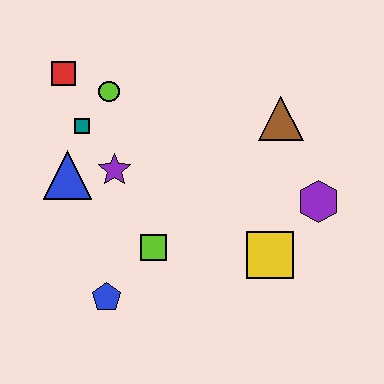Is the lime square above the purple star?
No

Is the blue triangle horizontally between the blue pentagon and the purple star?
No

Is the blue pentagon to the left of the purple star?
Yes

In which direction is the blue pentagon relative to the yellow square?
The blue pentagon is to the left of the yellow square.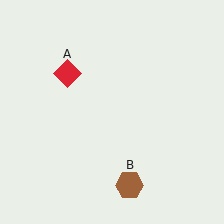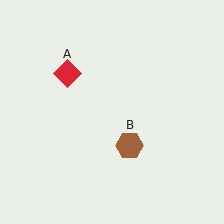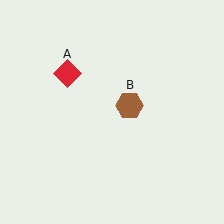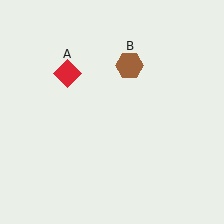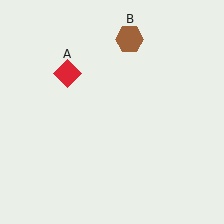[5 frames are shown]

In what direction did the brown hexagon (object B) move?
The brown hexagon (object B) moved up.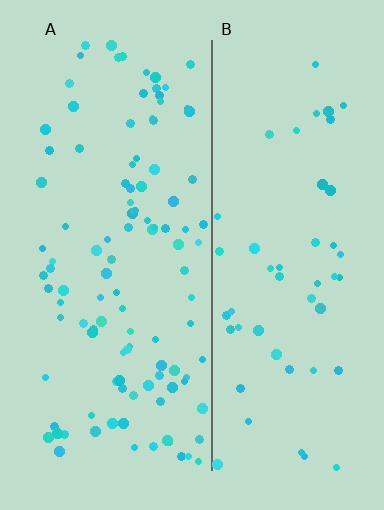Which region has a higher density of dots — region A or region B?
A (the left).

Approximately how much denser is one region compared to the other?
Approximately 2.1× — region A over region B.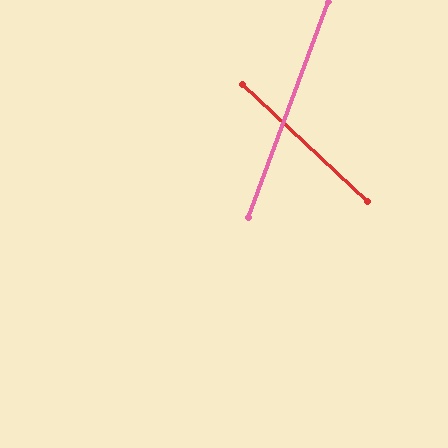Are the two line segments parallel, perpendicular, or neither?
Neither parallel nor perpendicular — they differ by about 67°.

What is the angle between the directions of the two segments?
Approximately 67 degrees.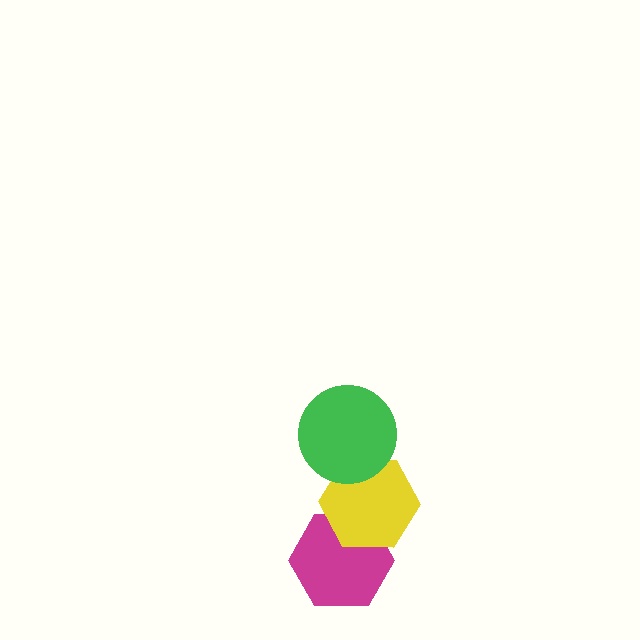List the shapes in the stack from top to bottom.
From top to bottom: the green circle, the yellow hexagon, the magenta hexagon.